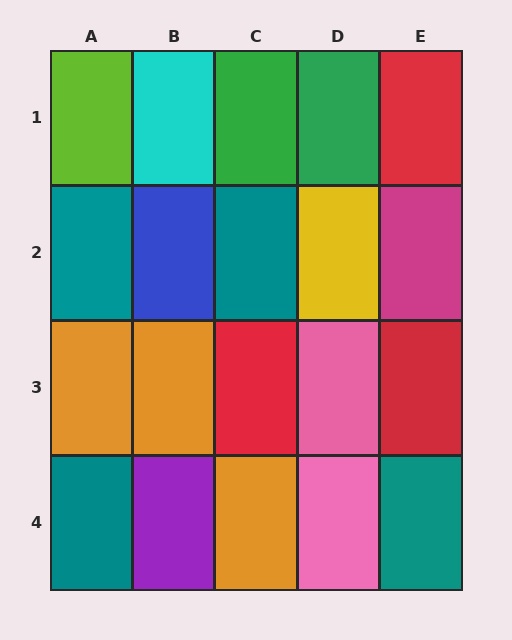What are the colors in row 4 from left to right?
Teal, purple, orange, pink, teal.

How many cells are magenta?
1 cell is magenta.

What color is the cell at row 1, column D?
Green.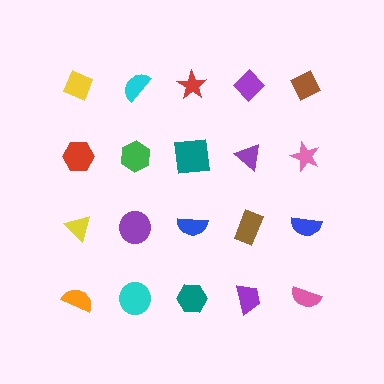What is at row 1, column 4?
A purple diamond.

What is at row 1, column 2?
A cyan semicircle.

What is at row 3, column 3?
A blue semicircle.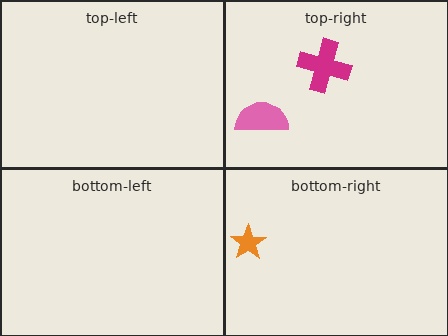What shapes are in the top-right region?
The pink semicircle, the magenta cross.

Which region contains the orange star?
The bottom-right region.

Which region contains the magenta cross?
The top-right region.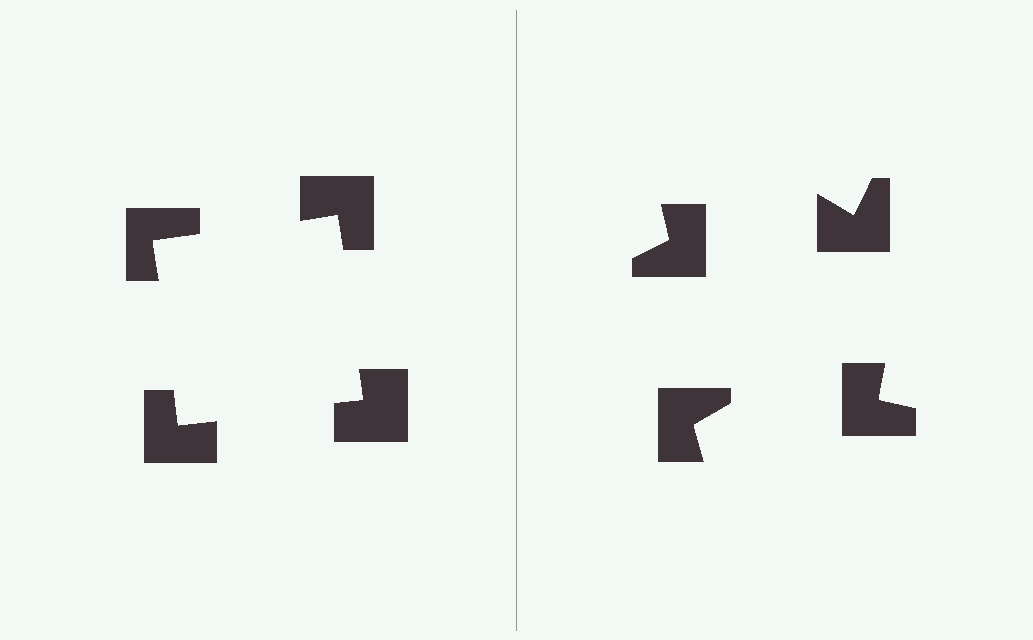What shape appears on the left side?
An illusory square.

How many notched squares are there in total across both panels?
8 — 4 on each side.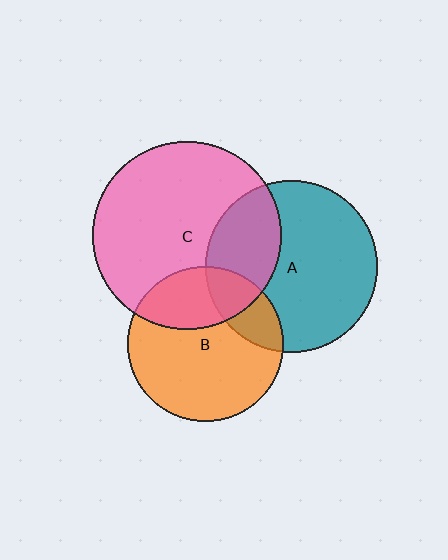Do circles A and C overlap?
Yes.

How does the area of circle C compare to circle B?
Approximately 1.5 times.